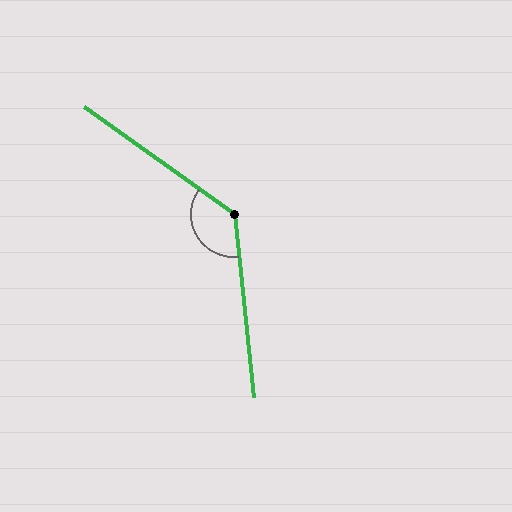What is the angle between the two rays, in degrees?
Approximately 132 degrees.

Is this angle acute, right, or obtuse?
It is obtuse.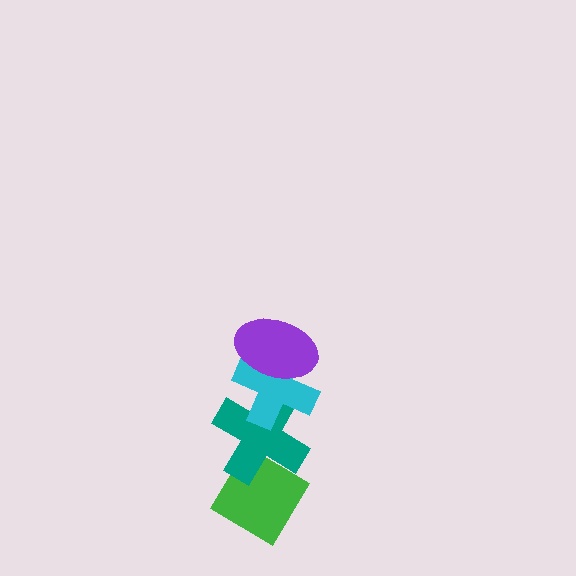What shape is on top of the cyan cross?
The purple ellipse is on top of the cyan cross.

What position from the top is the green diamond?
The green diamond is 4th from the top.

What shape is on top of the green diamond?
The teal cross is on top of the green diamond.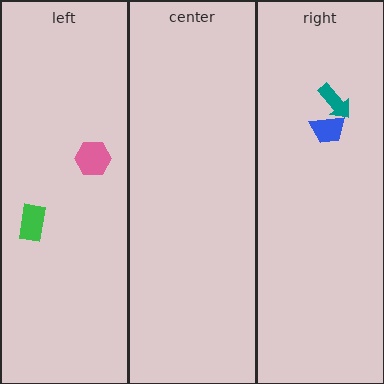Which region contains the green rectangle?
The left region.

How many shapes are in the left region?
2.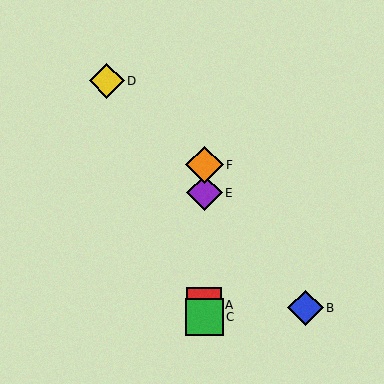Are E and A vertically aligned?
Yes, both are at x≈204.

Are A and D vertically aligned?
No, A is at x≈204 and D is at x≈107.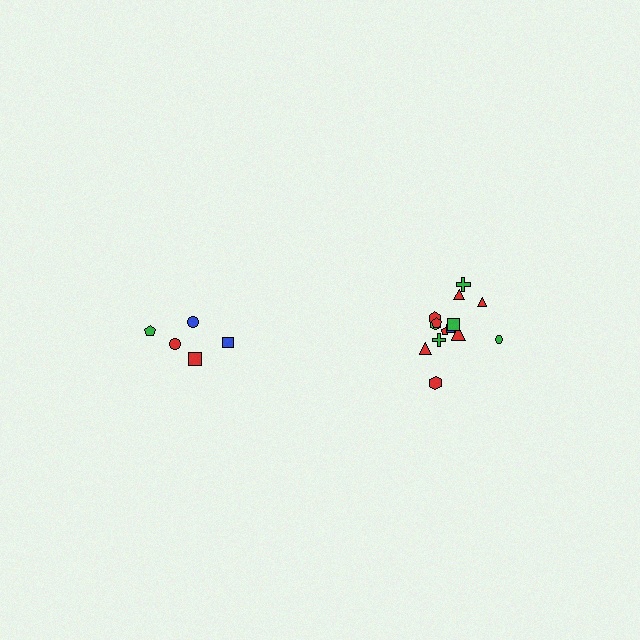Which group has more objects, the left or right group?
The right group.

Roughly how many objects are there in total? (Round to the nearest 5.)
Roughly 20 objects in total.